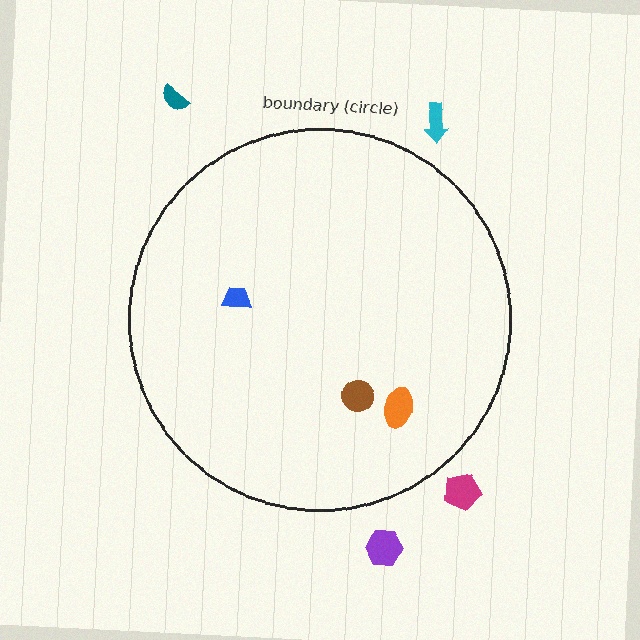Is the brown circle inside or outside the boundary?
Inside.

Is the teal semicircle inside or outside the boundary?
Outside.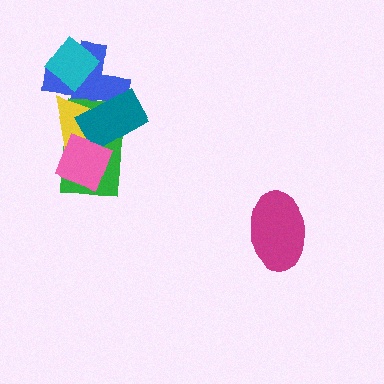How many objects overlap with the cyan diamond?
1 object overlaps with the cyan diamond.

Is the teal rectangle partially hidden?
Yes, it is partially covered by another shape.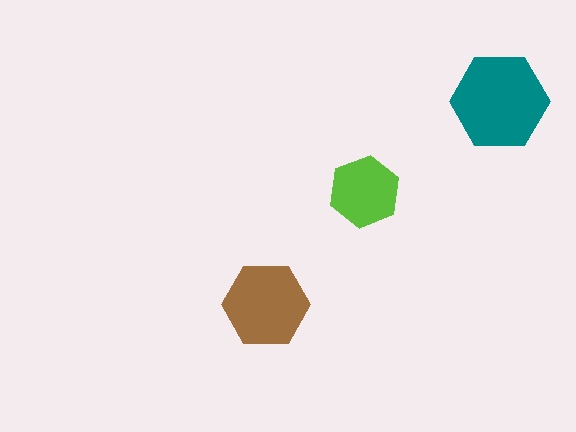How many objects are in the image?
There are 3 objects in the image.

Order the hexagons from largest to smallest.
the teal one, the brown one, the lime one.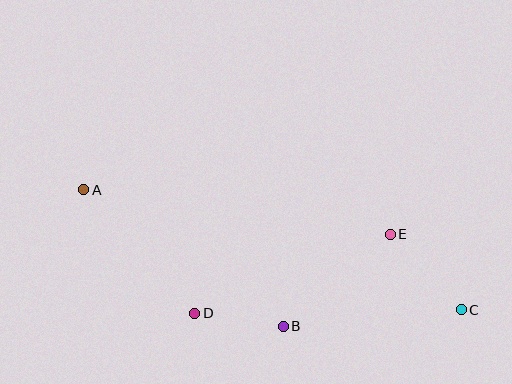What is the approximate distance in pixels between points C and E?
The distance between C and E is approximately 103 pixels.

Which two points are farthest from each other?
Points A and C are farthest from each other.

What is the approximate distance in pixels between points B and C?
The distance between B and C is approximately 179 pixels.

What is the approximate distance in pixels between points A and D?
The distance between A and D is approximately 166 pixels.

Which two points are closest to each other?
Points B and D are closest to each other.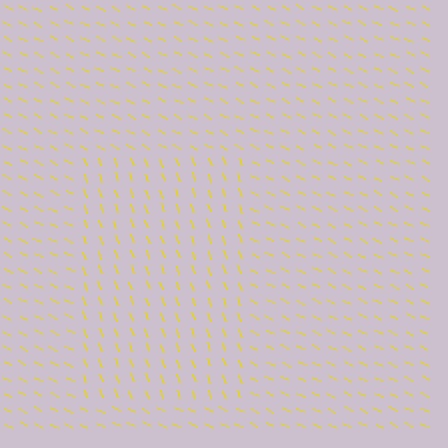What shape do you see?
I see a rectangle.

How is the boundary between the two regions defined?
The boundary is defined purely by a change in line orientation (approximately 45 degrees difference). All lines are the same color and thickness.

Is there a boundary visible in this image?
Yes, there is a texture boundary formed by a change in line orientation.